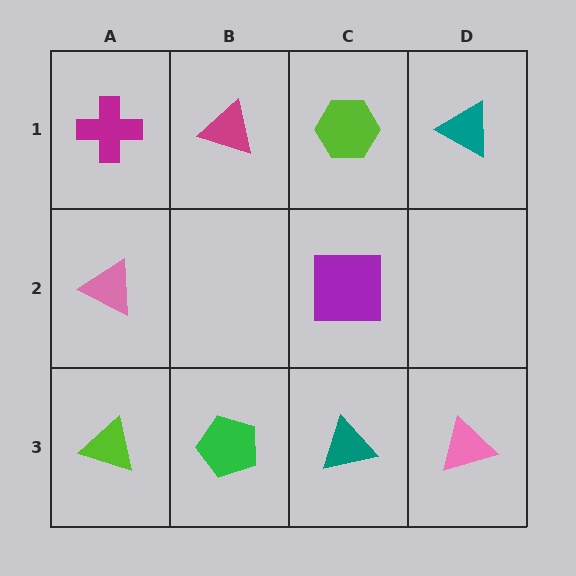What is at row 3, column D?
A pink triangle.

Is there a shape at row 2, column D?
No, that cell is empty.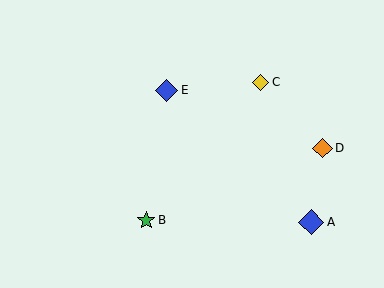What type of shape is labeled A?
Shape A is a blue diamond.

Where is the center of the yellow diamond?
The center of the yellow diamond is at (261, 82).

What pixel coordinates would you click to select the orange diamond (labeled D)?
Click at (322, 148) to select the orange diamond D.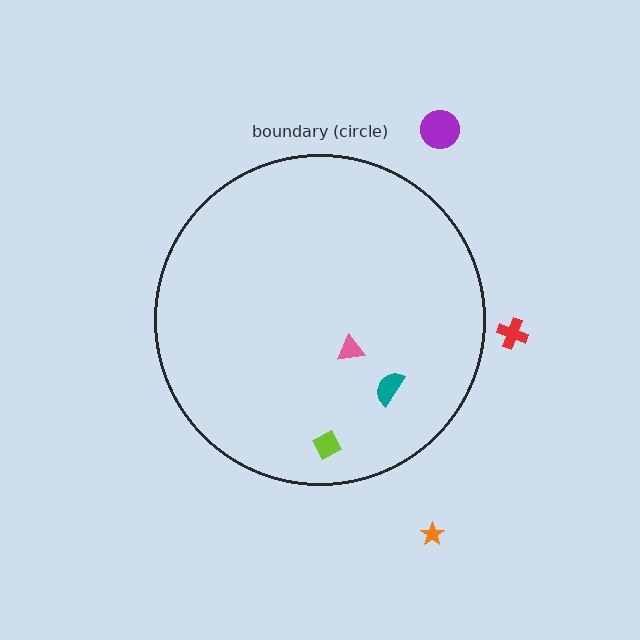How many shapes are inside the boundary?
3 inside, 3 outside.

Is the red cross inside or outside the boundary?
Outside.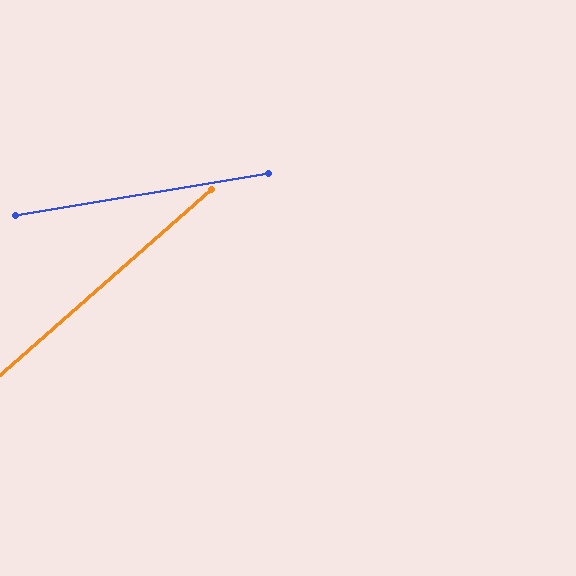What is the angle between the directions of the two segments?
Approximately 32 degrees.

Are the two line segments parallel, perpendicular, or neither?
Neither parallel nor perpendicular — they differ by about 32°.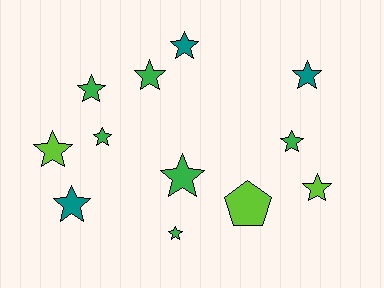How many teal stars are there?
There are 3 teal stars.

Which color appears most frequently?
Green, with 6 objects.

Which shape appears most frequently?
Star, with 11 objects.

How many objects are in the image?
There are 12 objects.